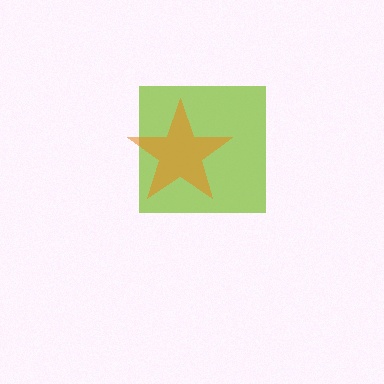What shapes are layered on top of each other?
The layered shapes are: a lime square, an orange star.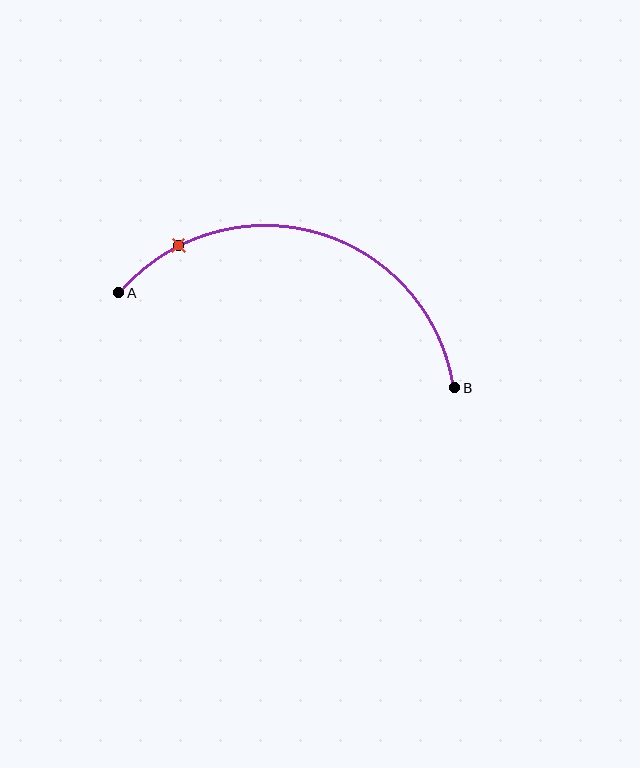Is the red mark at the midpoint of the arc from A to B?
No. The red mark lies on the arc but is closer to endpoint A. The arc midpoint would be at the point on the curve equidistant along the arc from both A and B.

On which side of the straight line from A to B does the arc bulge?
The arc bulges above the straight line connecting A and B.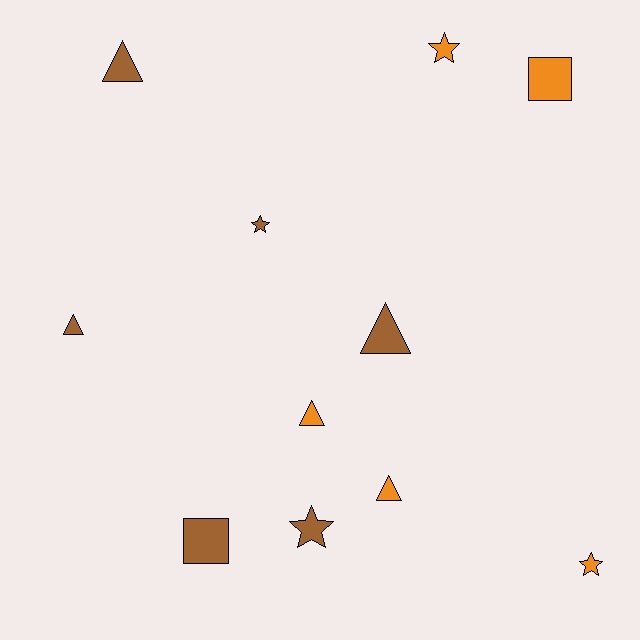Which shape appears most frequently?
Triangle, with 5 objects.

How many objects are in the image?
There are 11 objects.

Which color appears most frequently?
Brown, with 6 objects.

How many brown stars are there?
There are 2 brown stars.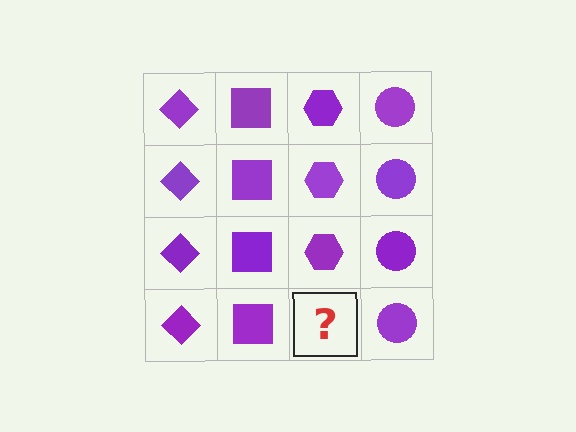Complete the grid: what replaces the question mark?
The question mark should be replaced with a purple hexagon.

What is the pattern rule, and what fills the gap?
The rule is that each column has a consistent shape. The gap should be filled with a purple hexagon.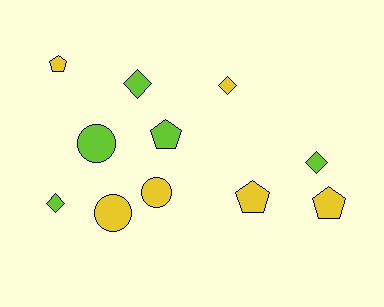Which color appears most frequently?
Yellow, with 6 objects.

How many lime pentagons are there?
There is 1 lime pentagon.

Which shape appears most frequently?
Pentagon, with 4 objects.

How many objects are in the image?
There are 11 objects.